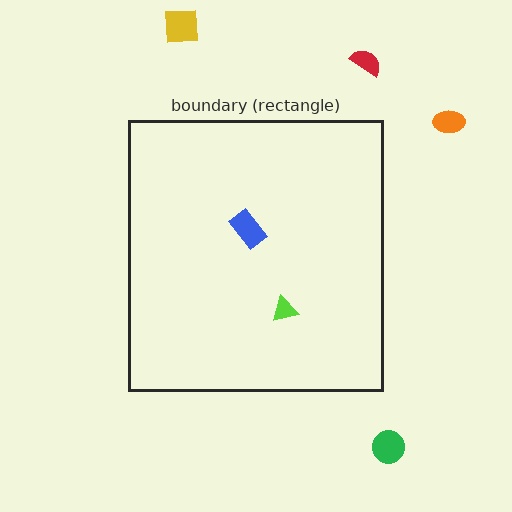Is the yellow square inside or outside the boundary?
Outside.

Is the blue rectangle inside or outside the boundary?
Inside.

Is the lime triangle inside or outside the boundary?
Inside.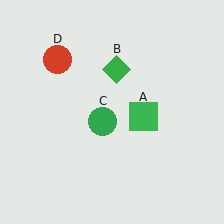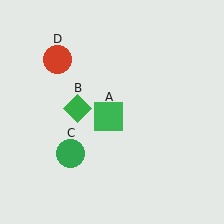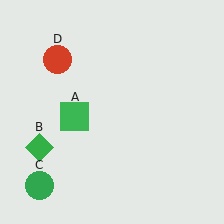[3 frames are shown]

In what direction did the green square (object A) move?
The green square (object A) moved left.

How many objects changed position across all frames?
3 objects changed position: green square (object A), green diamond (object B), green circle (object C).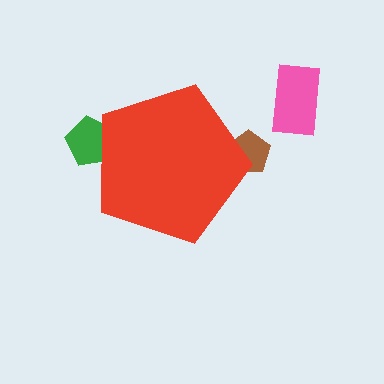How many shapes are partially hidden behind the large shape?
2 shapes are partially hidden.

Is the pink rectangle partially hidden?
No, the pink rectangle is fully visible.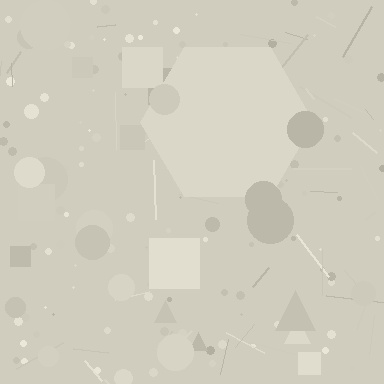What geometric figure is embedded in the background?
A hexagon is embedded in the background.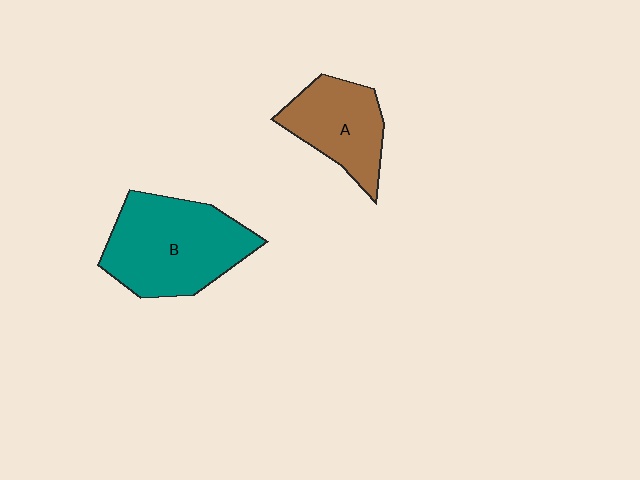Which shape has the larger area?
Shape B (teal).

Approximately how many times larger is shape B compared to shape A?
Approximately 1.6 times.